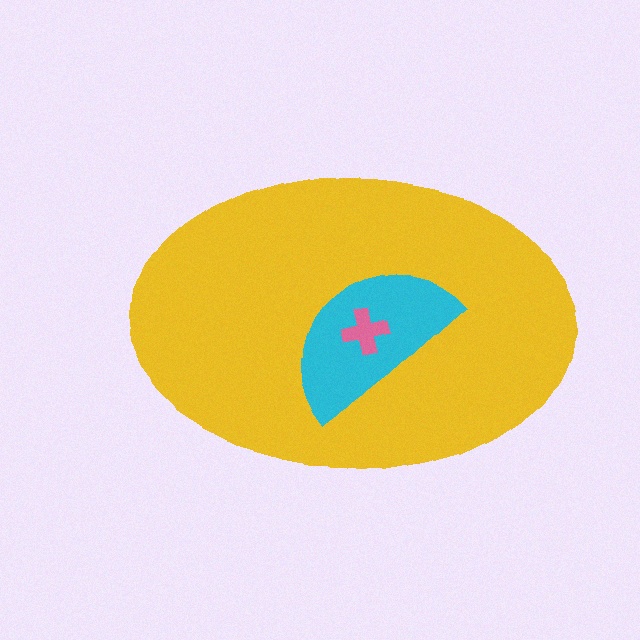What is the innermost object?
The pink cross.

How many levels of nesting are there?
3.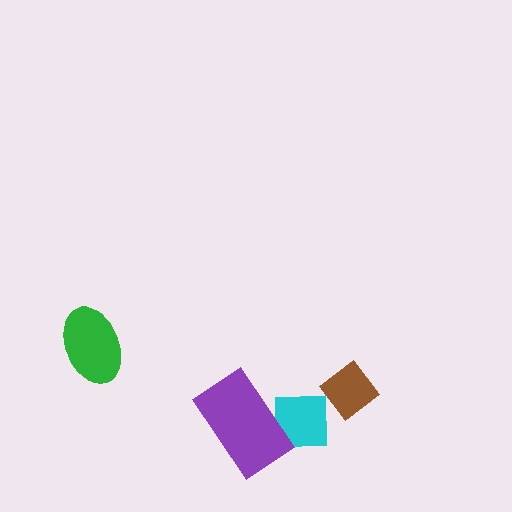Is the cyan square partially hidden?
Yes, it is partially covered by another shape.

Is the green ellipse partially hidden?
No, no other shape covers it.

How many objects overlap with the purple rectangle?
1 object overlaps with the purple rectangle.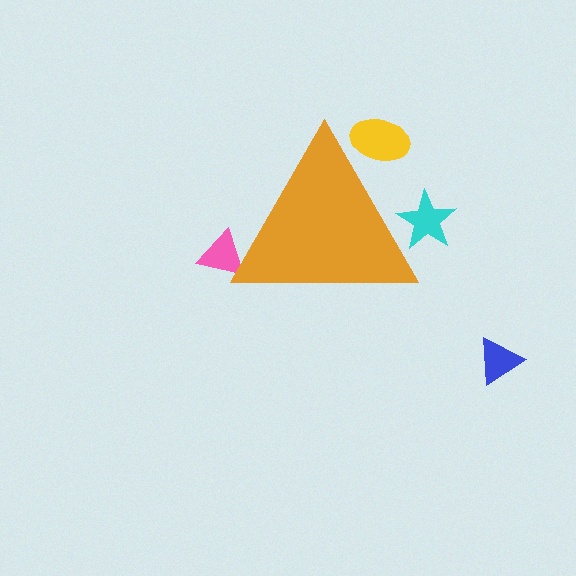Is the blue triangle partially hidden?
No, the blue triangle is fully visible.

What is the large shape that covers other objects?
An orange triangle.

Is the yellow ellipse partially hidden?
Yes, the yellow ellipse is partially hidden behind the orange triangle.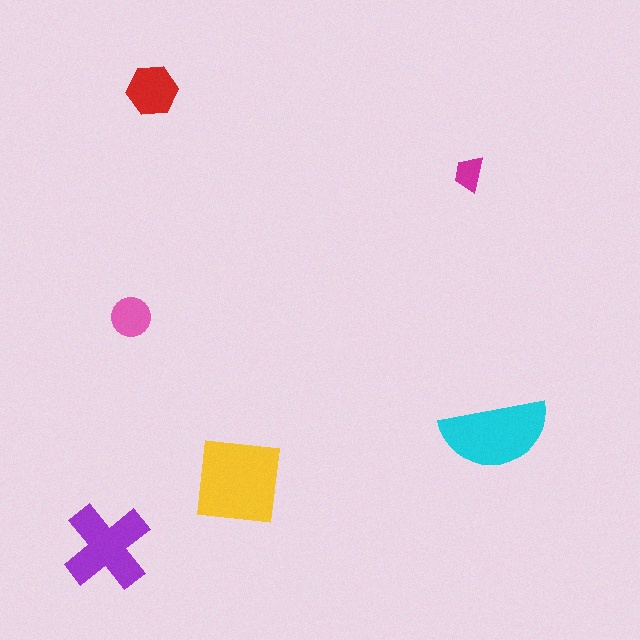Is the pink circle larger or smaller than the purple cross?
Smaller.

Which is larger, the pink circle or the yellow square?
The yellow square.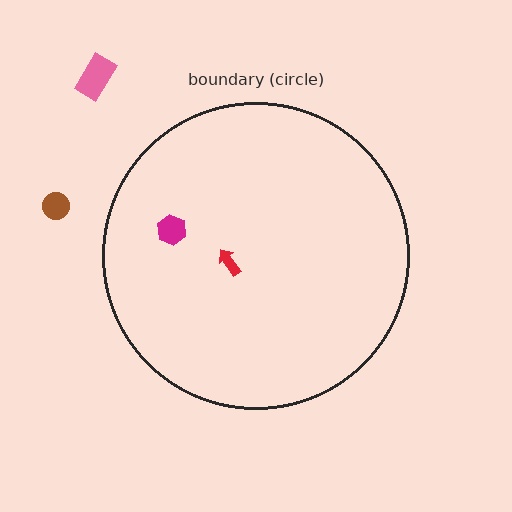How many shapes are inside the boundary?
2 inside, 2 outside.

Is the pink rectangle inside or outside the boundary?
Outside.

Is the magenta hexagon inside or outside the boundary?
Inside.